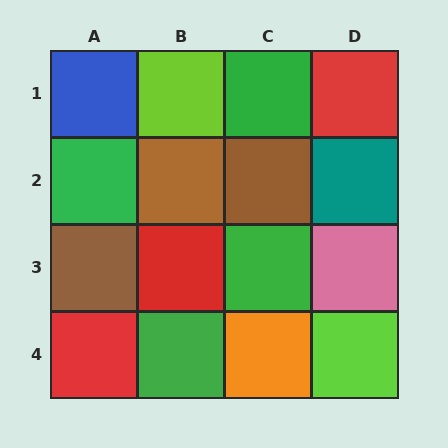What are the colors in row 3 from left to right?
Brown, red, green, pink.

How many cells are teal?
1 cell is teal.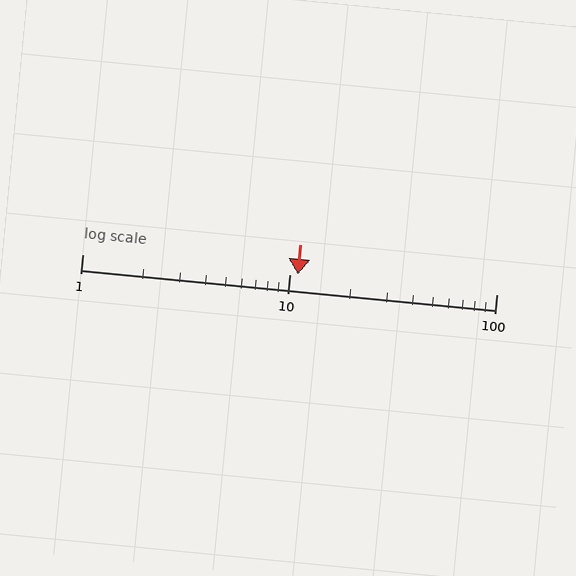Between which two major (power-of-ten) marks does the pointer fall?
The pointer is between 10 and 100.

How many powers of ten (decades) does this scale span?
The scale spans 2 decades, from 1 to 100.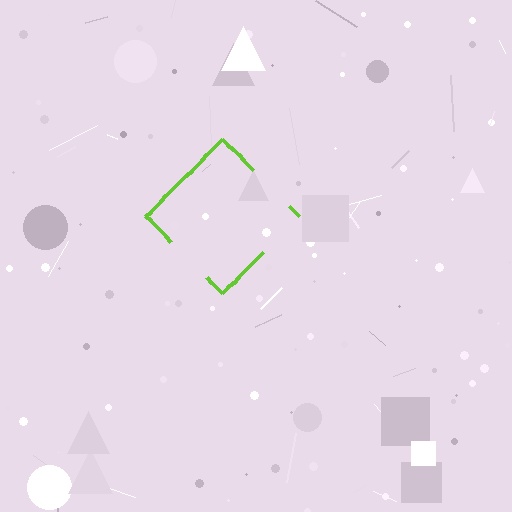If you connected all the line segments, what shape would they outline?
They would outline a diamond.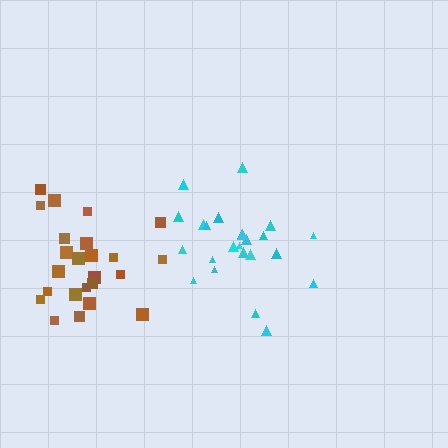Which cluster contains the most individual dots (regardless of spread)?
Brown (24).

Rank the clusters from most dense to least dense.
brown, cyan.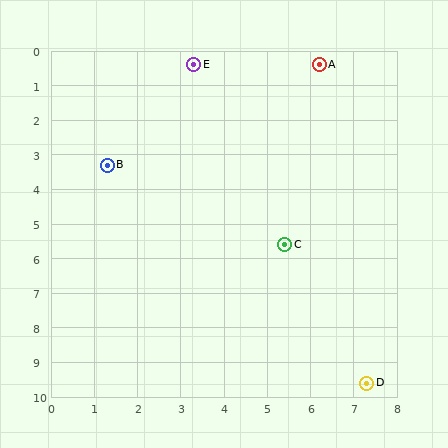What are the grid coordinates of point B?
Point B is at approximately (1.3, 3.3).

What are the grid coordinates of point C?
Point C is at approximately (5.4, 5.6).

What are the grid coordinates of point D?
Point D is at approximately (7.3, 9.6).